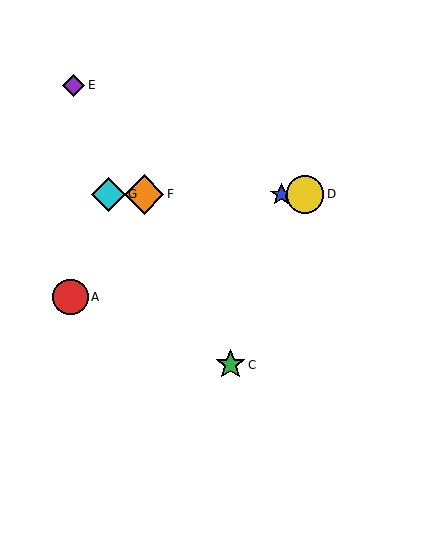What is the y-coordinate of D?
Object D is at y≈194.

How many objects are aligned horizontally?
4 objects (B, D, F, G) are aligned horizontally.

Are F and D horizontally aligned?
Yes, both are at y≈194.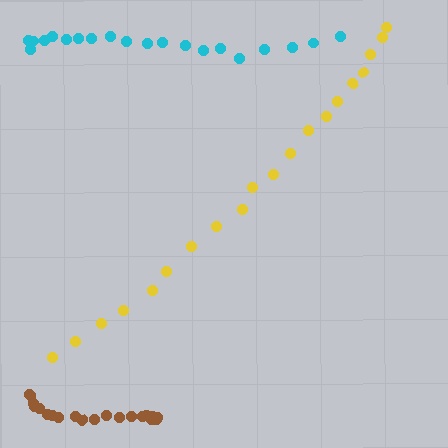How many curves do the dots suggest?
There are 3 distinct paths.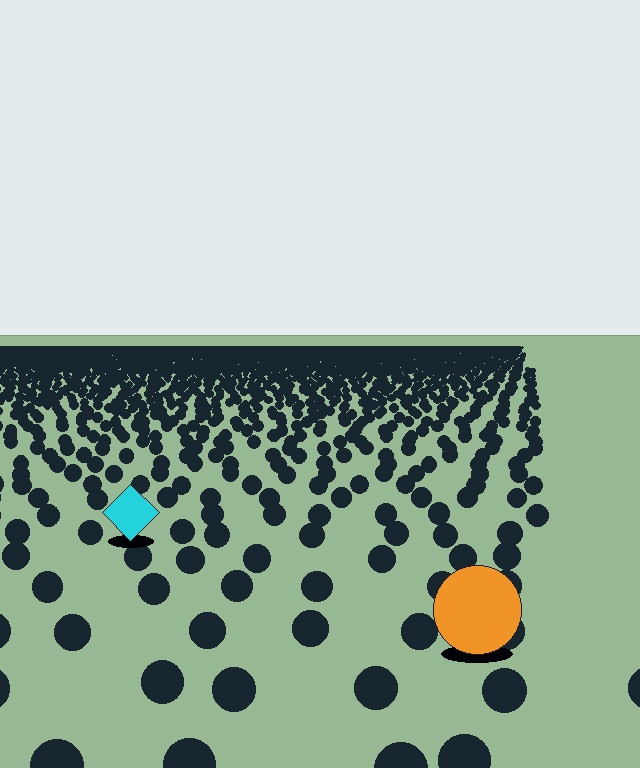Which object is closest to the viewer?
The orange circle is closest. The texture marks near it are larger and more spread out.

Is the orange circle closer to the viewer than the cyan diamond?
Yes. The orange circle is closer — you can tell from the texture gradient: the ground texture is coarser near it.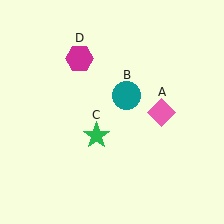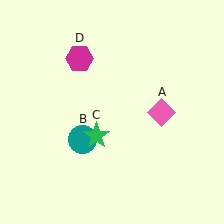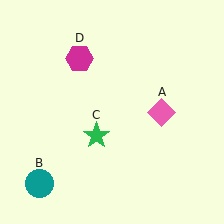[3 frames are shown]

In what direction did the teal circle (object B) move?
The teal circle (object B) moved down and to the left.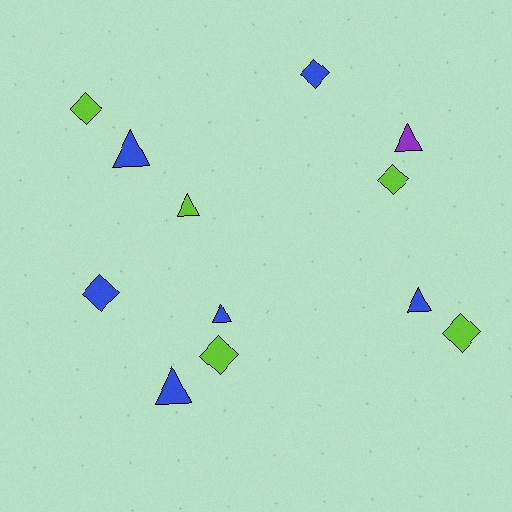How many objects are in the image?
There are 12 objects.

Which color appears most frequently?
Blue, with 6 objects.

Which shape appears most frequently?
Triangle, with 6 objects.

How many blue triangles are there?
There are 4 blue triangles.